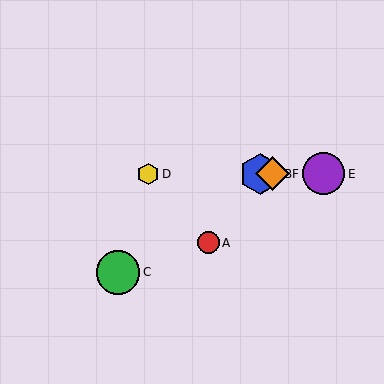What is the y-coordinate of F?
Object F is at y≈174.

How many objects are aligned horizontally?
4 objects (B, D, E, F) are aligned horizontally.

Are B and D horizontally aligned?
Yes, both are at y≈174.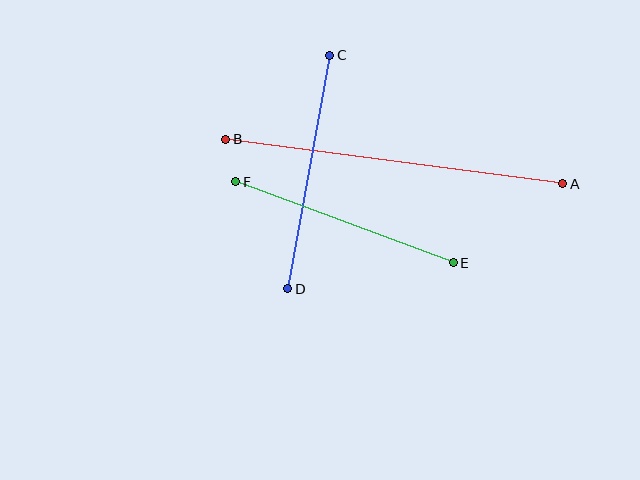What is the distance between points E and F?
The distance is approximately 232 pixels.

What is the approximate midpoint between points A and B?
The midpoint is at approximately (394, 161) pixels.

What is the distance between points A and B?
The distance is approximately 340 pixels.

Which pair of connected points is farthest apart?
Points A and B are farthest apart.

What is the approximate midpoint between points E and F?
The midpoint is at approximately (345, 222) pixels.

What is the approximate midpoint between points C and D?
The midpoint is at approximately (309, 172) pixels.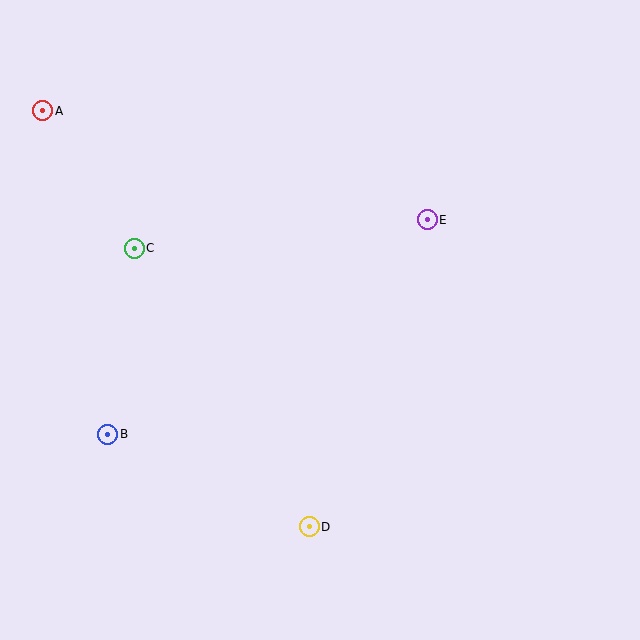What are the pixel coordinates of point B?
Point B is at (108, 435).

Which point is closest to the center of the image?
Point E at (427, 220) is closest to the center.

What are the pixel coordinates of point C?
Point C is at (134, 248).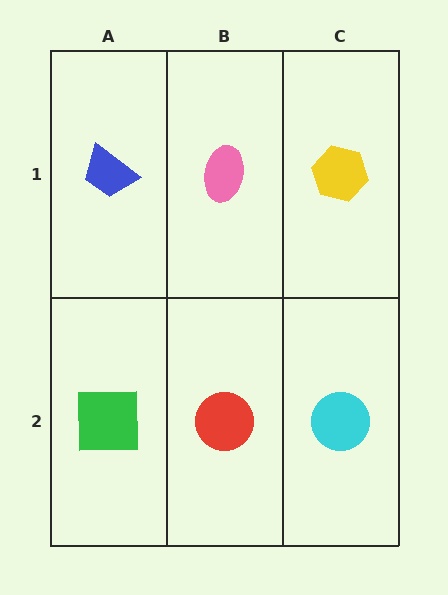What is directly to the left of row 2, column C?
A red circle.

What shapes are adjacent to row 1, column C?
A cyan circle (row 2, column C), a pink ellipse (row 1, column B).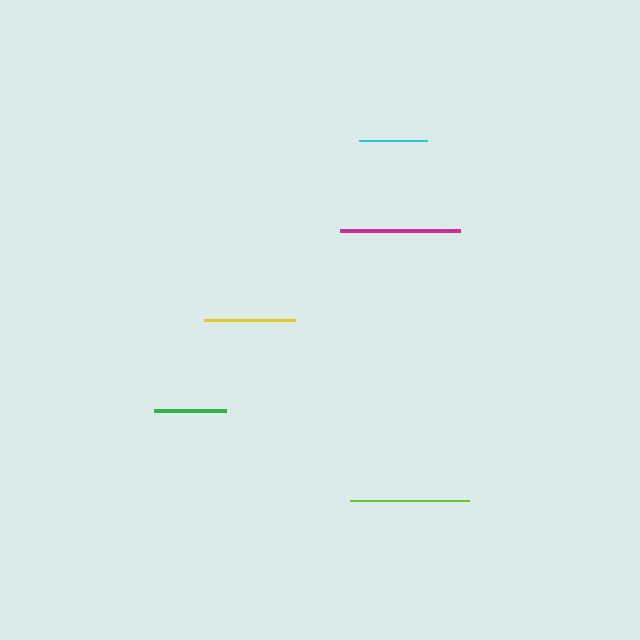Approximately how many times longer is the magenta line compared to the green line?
The magenta line is approximately 1.7 times the length of the green line.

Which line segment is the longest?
The magenta line is the longest at approximately 120 pixels.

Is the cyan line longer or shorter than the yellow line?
The yellow line is longer than the cyan line.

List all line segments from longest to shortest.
From longest to shortest: magenta, lime, yellow, green, cyan.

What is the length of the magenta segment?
The magenta segment is approximately 120 pixels long.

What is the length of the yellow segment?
The yellow segment is approximately 90 pixels long.